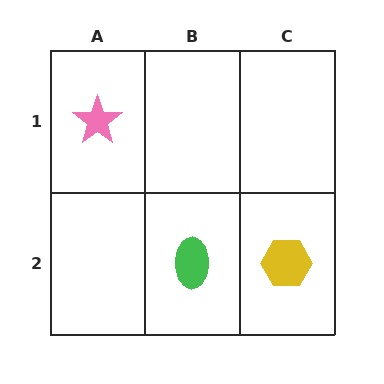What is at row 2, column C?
A yellow hexagon.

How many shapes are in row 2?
2 shapes.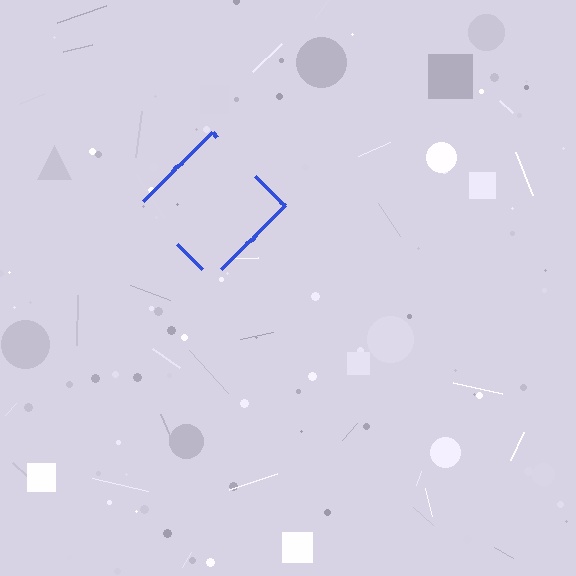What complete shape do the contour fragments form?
The contour fragments form a diamond.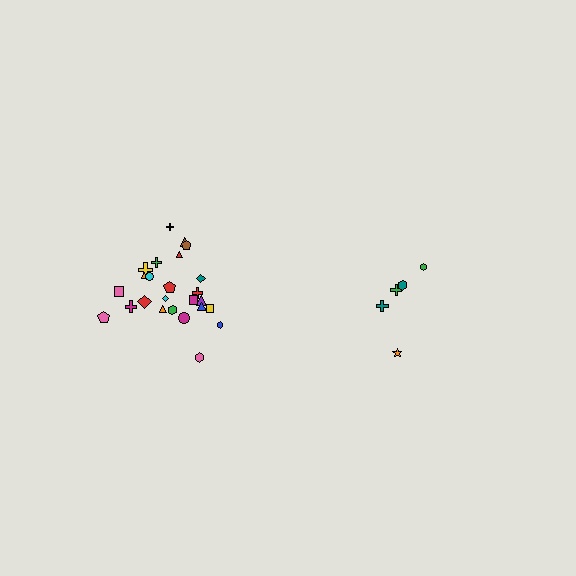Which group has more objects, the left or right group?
The left group.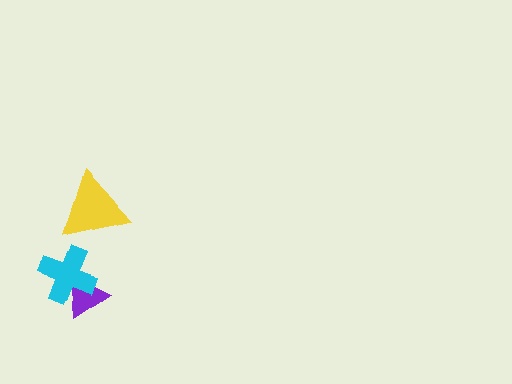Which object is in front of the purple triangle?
The cyan cross is in front of the purple triangle.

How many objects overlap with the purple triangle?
1 object overlaps with the purple triangle.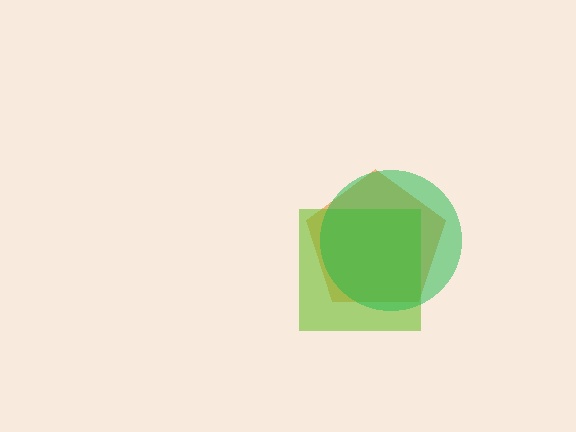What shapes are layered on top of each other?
The layered shapes are: an orange pentagon, a lime square, a green circle.